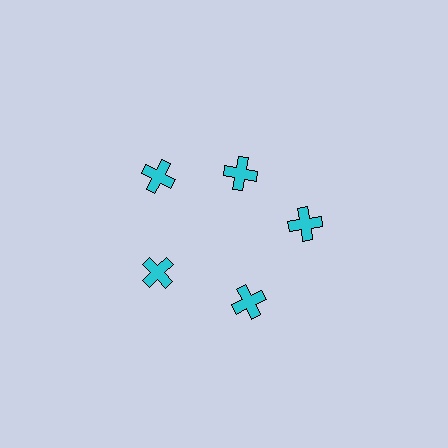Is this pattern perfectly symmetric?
No. The 5 cyan crosses are arranged in a ring, but one element near the 1 o'clock position is pulled inward toward the center, breaking the 5-fold rotational symmetry.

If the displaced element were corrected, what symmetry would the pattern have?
It would have 5-fold rotational symmetry — the pattern would map onto itself every 72 degrees.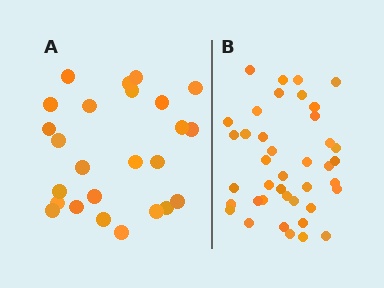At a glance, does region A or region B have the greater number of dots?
Region B (the right region) has more dots.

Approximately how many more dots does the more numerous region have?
Region B has approximately 15 more dots than region A.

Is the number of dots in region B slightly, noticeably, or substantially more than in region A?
Region B has substantially more. The ratio is roughly 1.6 to 1.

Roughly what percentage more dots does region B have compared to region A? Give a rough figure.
About 60% more.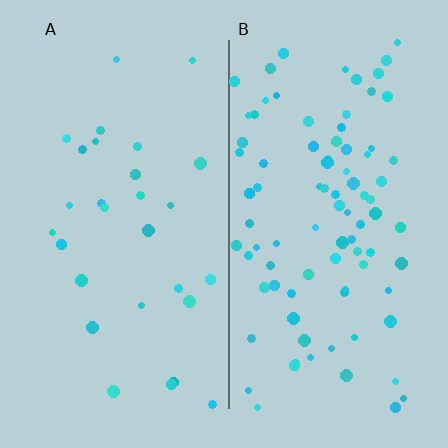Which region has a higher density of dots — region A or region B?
B (the right).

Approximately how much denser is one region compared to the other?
Approximately 3.1× — region B over region A.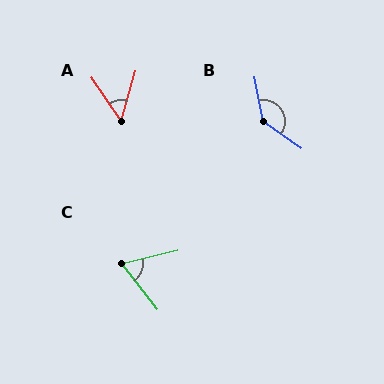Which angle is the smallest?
A, at approximately 50 degrees.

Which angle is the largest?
B, at approximately 135 degrees.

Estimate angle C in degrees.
Approximately 65 degrees.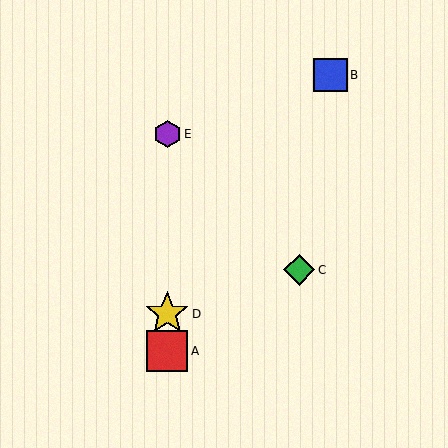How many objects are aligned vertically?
3 objects (A, D, E) are aligned vertically.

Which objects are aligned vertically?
Objects A, D, E are aligned vertically.